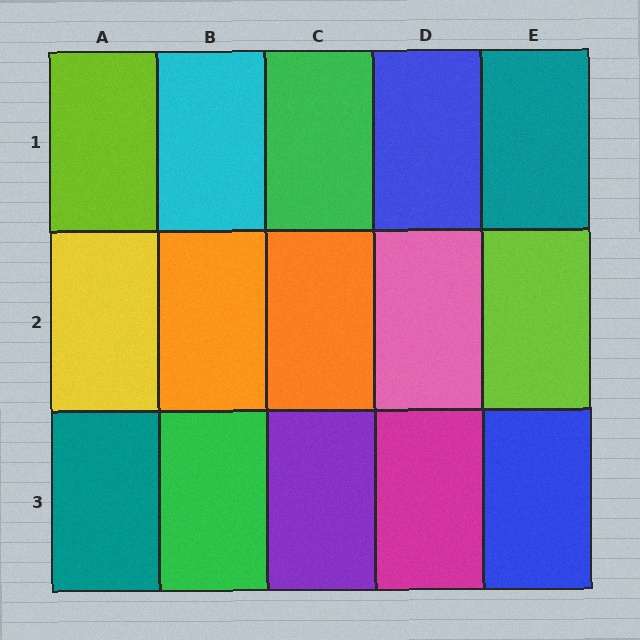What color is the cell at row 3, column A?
Teal.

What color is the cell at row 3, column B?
Green.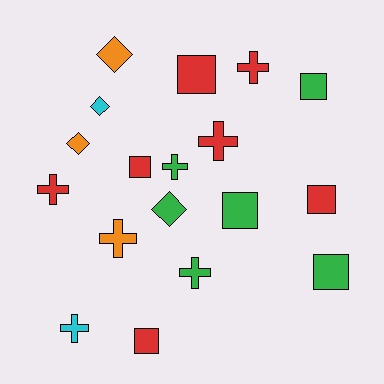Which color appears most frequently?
Red, with 7 objects.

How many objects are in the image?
There are 18 objects.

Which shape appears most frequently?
Square, with 7 objects.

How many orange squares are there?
There are no orange squares.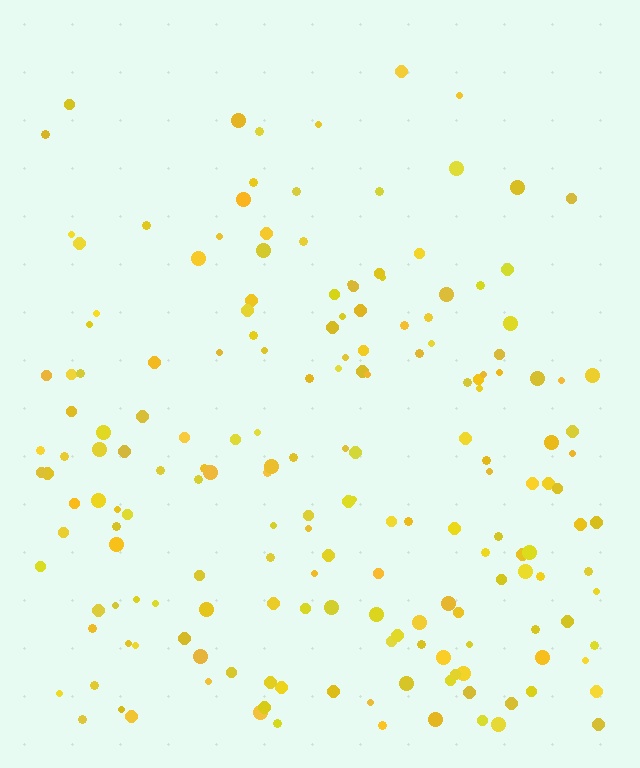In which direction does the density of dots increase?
From top to bottom, with the bottom side densest.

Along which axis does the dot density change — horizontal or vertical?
Vertical.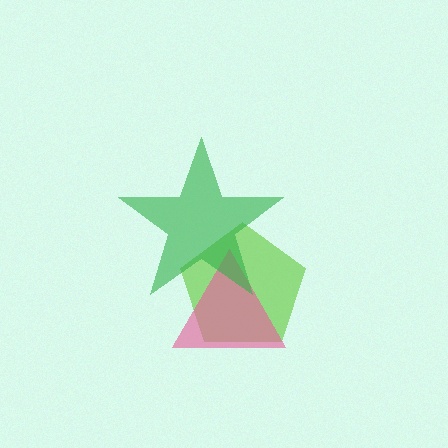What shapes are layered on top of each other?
The layered shapes are: a lime pentagon, a pink triangle, a green star.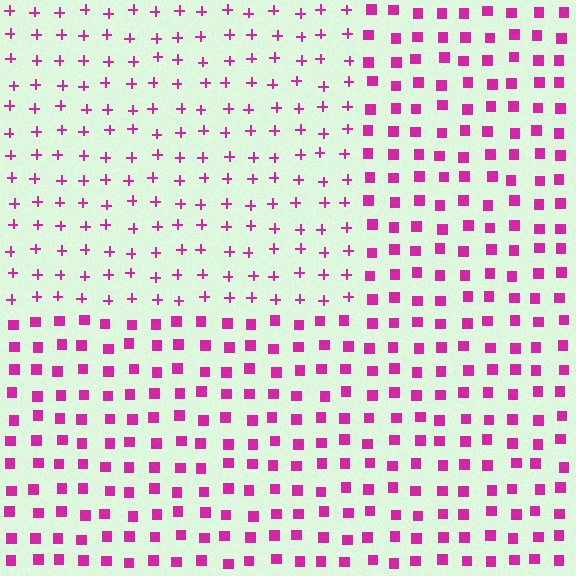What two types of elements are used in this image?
The image uses plus signs inside the rectangle region and squares outside it.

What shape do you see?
I see a rectangle.